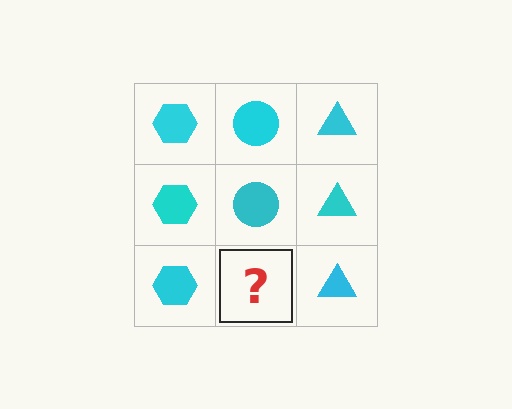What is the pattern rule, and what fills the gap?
The rule is that each column has a consistent shape. The gap should be filled with a cyan circle.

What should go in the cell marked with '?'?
The missing cell should contain a cyan circle.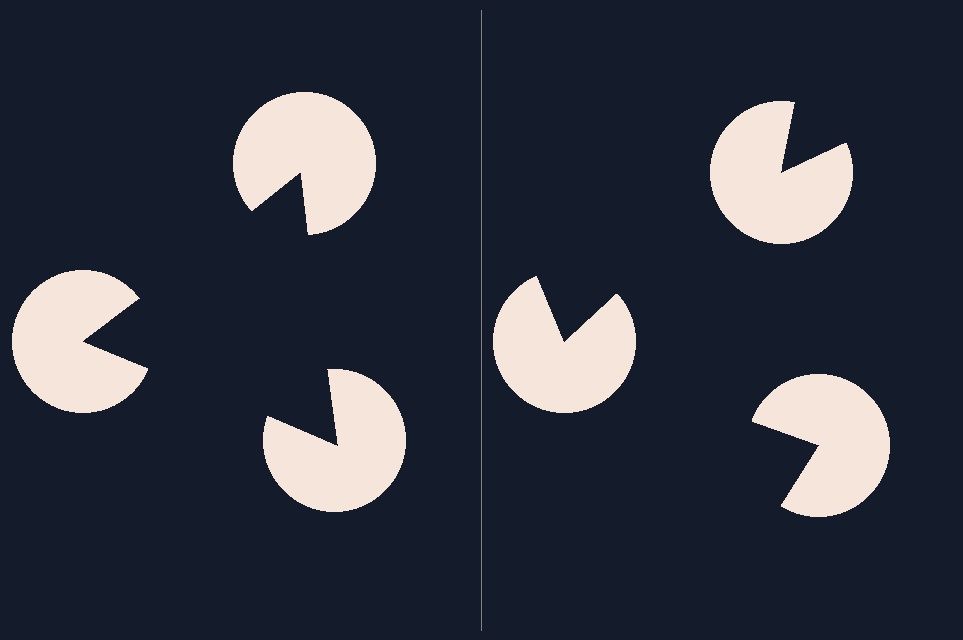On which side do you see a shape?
An illusory triangle appears on the left side. On the right side the wedge cuts are rotated, so no coherent shape forms.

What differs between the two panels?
The pac-man discs are positioned identically on both sides; only the wedge orientations differ. On the left they align to a triangle; on the right they are misaligned.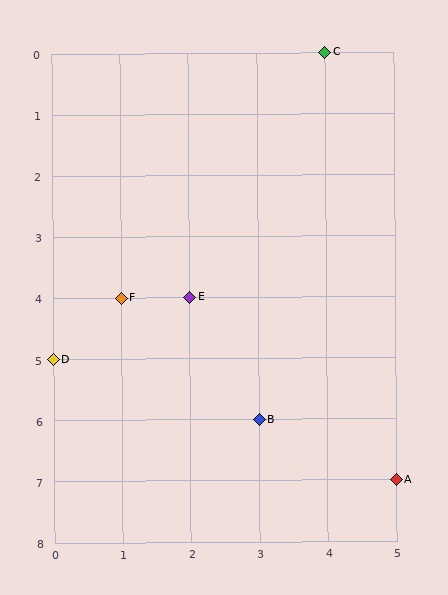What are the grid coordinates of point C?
Point C is at grid coordinates (4, 0).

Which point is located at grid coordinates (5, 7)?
Point A is at (5, 7).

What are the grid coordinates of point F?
Point F is at grid coordinates (1, 4).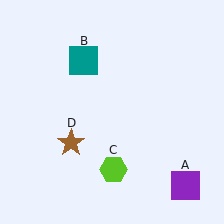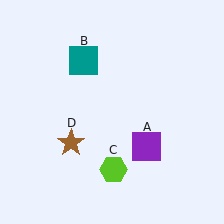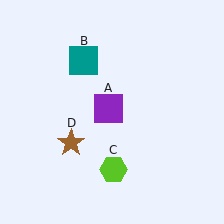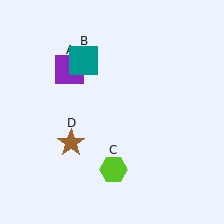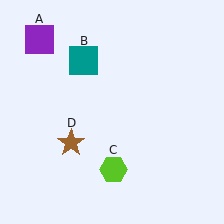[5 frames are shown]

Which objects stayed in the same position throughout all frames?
Teal square (object B) and lime hexagon (object C) and brown star (object D) remained stationary.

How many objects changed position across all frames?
1 object changed position: purple square (object A).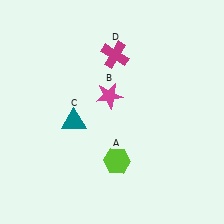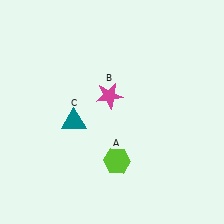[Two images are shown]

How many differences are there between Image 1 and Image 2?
There is 1 difference between the two images.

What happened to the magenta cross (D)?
The magenta cross (D) was removed in Image 2. It was in the top-right area of Image 1.